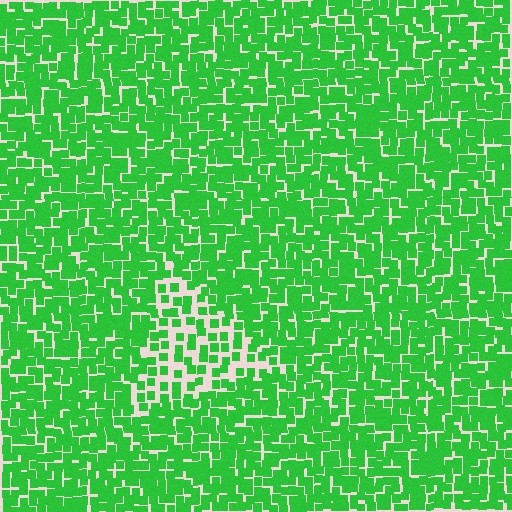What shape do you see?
I see a triangle.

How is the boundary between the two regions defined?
The boundary is defined by a change in element density (approximately 2.0x ratio). All elements are the same color, size, and shape.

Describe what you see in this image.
The image contains small green elements arranged at two different densities. A triangle-shaped region is visible where the elements are less densely packed than the surrounding area.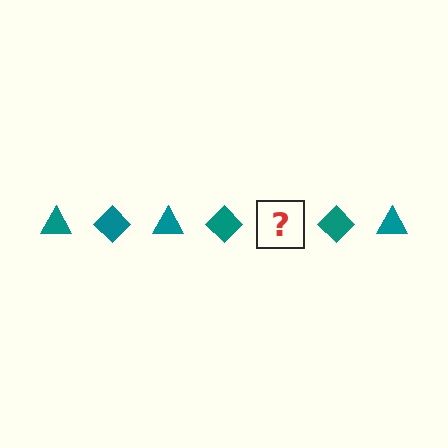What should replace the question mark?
The question mark should be replaced with a teal triangle.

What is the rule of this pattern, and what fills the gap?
The rule is that the pattern cycles through triangle, diamond shapes in teal. The gap should be filled with a teal triangle.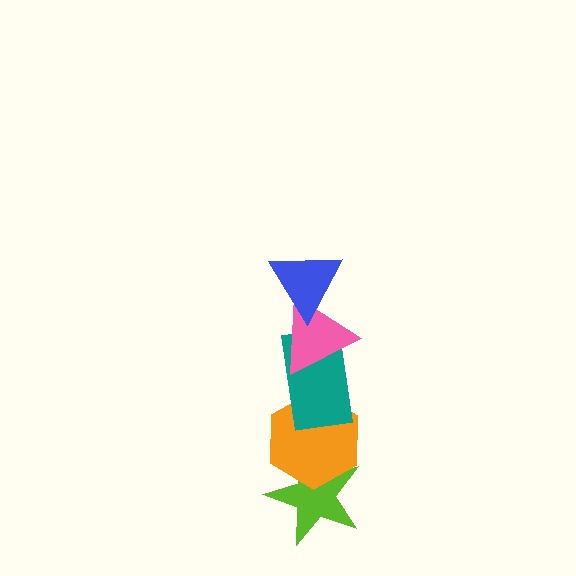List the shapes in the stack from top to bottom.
From top to bottom: the blue triangle, the pink triangle, the teal rectangle, the orange hexagon, the lime star.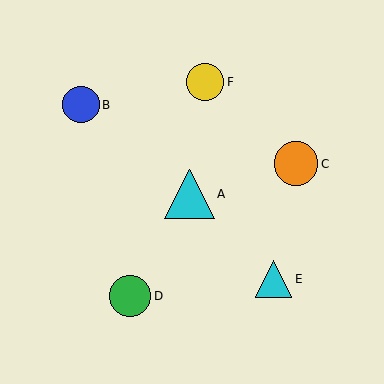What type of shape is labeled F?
Shape F is a yellow circle.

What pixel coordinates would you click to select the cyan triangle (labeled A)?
Click at (190, 194) to select the cyan triangle A.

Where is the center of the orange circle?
The center of the orange circle is at (296, 164).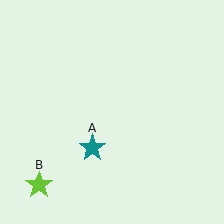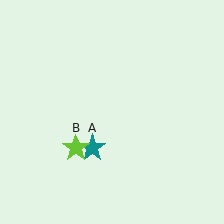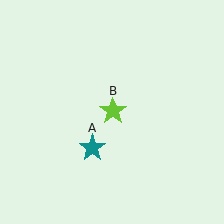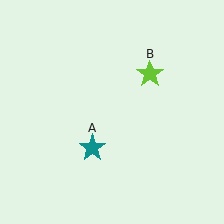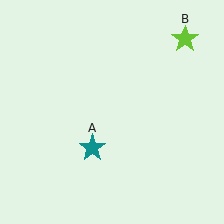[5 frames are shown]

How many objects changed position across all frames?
1 object changed position: lime star (object B).